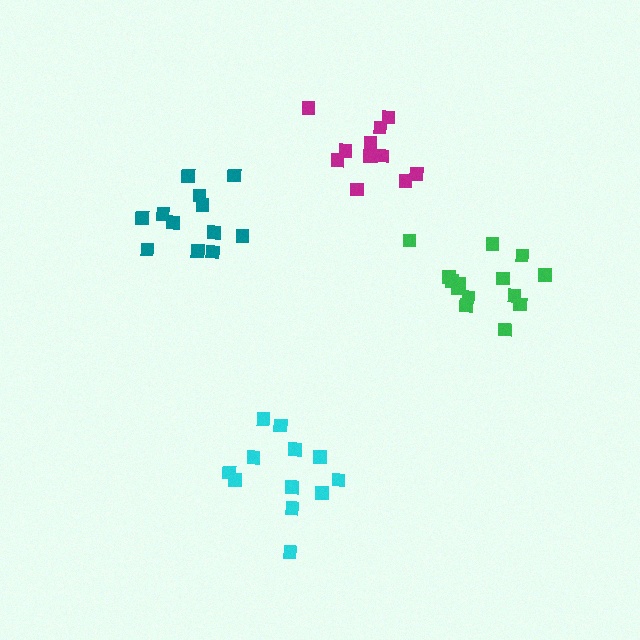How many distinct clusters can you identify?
There are 4 distinct clusters.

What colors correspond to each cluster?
The clusters are colored: cyan, green, magenta, teal.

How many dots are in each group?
Group 1: 12 dots, Group 2: 14 dots, Group 3: 12 dots, Group 4: 12 dots (50 total).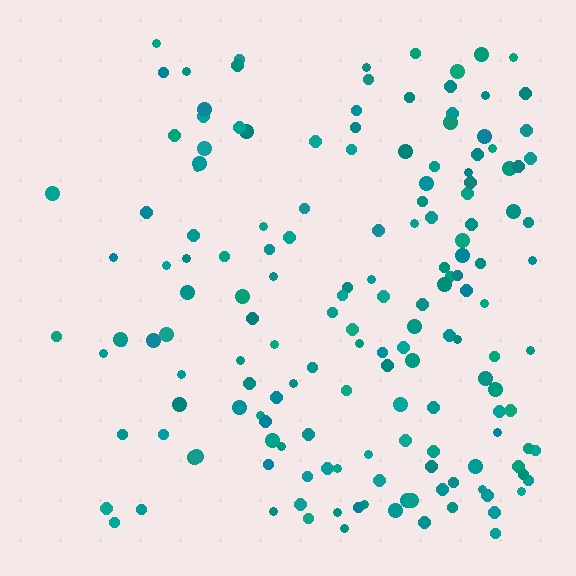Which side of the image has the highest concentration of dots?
The right.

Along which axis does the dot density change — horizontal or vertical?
Horizontal.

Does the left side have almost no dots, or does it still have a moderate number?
Still a moderate number, just noticeably fewer than the right.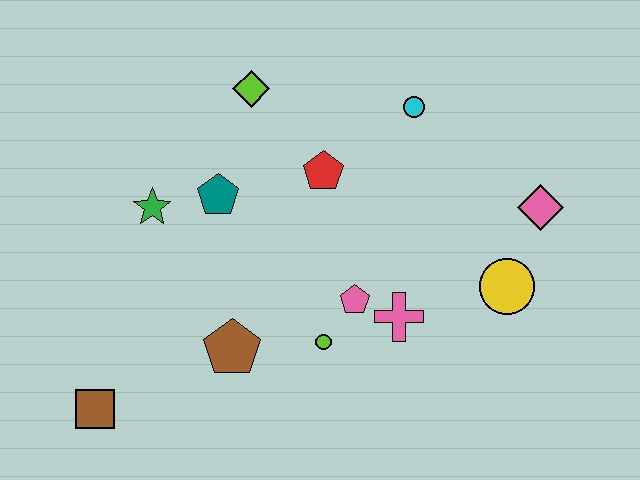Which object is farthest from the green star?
The pink diamond is farthest from the green star.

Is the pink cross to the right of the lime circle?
Yes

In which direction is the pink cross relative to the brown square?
The pink cross is to the right of the brown square.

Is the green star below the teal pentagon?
Yes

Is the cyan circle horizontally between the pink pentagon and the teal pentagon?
No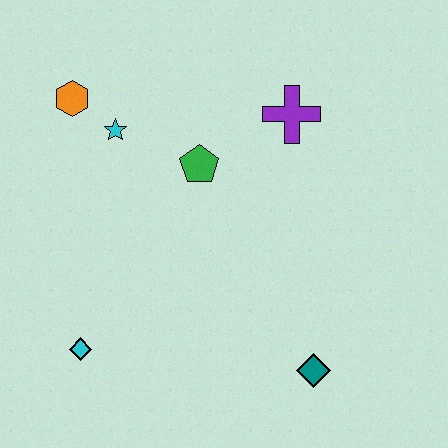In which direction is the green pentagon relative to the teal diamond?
The green pentagon is above the teal diamond.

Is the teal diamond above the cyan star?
No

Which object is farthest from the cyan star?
The teal diamond is farthest from the cyan star.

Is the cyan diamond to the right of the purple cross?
No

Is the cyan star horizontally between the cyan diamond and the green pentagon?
Yes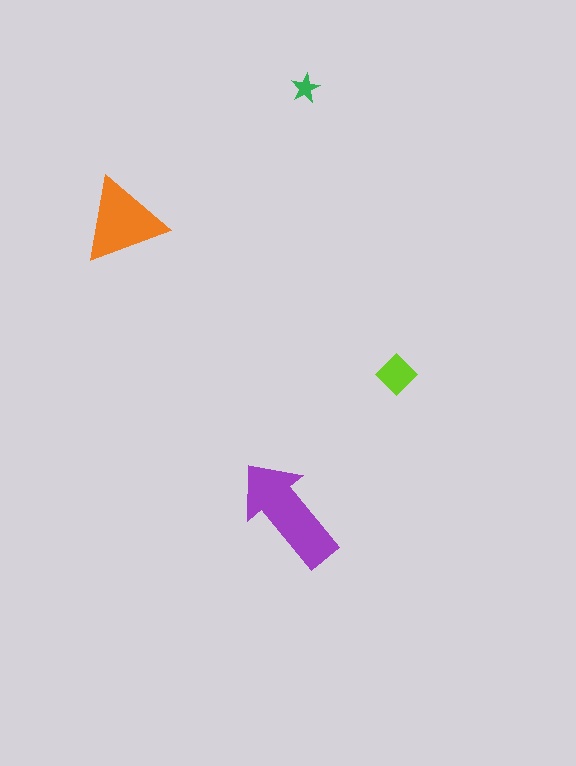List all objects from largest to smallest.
The purple arrow, the orange triangle, the lime diamond, the green star.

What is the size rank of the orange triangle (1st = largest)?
2nd.